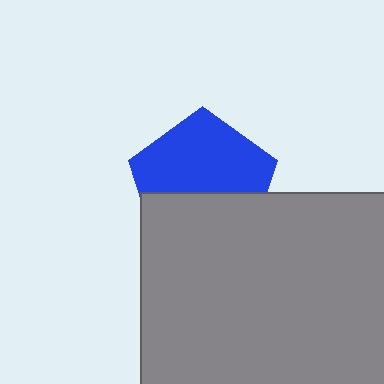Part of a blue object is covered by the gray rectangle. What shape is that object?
It is a pentagon.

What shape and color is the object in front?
The object in front is a gray rectangle.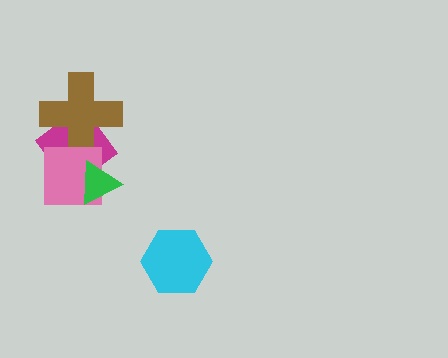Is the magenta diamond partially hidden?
Yes, it is partially covered by another shape.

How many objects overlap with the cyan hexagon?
0 objects overlap with the cyan hexagon.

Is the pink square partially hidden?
Yes, it is partially covered by another shape.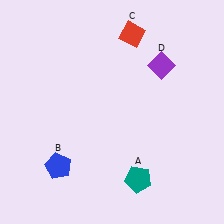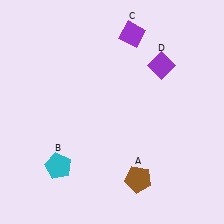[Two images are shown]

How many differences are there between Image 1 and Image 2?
There are 3 differences between the two images.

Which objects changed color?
A changed from teal to brown. B changed from blue to cyan. C changed from red to purple.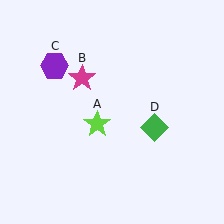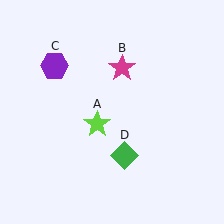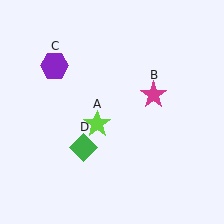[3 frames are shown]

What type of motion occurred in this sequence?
The magenta star (object B), green diamond (object D) rotated clockwise around the center of the scene.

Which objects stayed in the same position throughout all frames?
Lime star (object A) and purple hexagon (object C) remained stationary.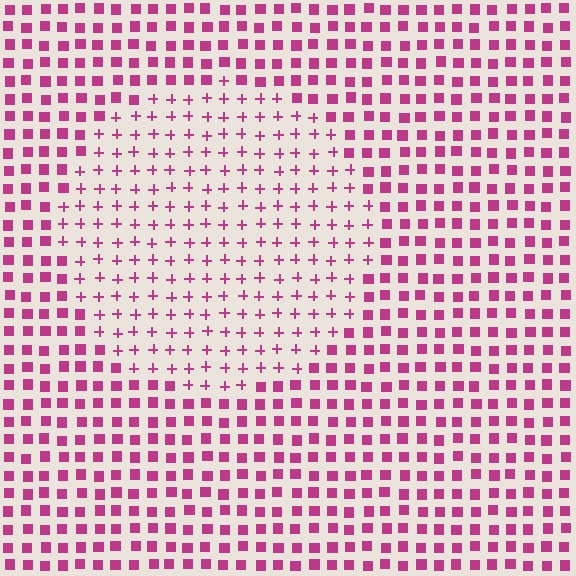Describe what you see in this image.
The image is filled with small magenta elements arranged in a uniform grid. A circle-shaped region contains plus signs, while the surrounding area contains squares. The boundary is defined purely by the change in element shape.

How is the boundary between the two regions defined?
The boundary is defined by a change in element shape: plus signs inside vs. squares outside. All elements share the same color and spacing.